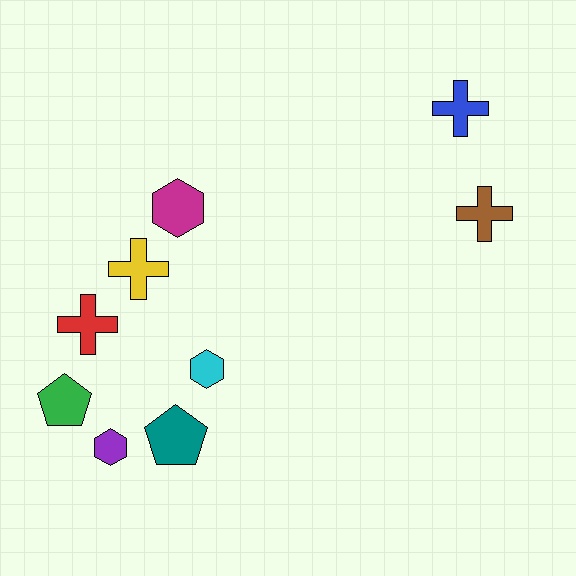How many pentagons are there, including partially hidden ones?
There are 2 pentagons.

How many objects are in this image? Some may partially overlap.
There are 9 objects.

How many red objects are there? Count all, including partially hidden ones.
There is 1 red object.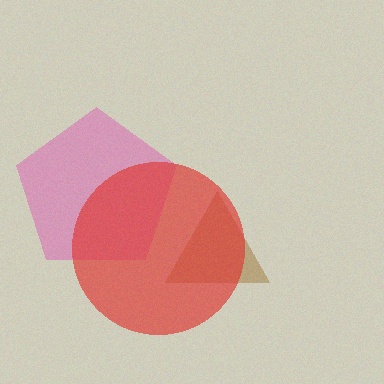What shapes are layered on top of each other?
The layered shapes are: a pink pentagon, a brown triangle, a red circle.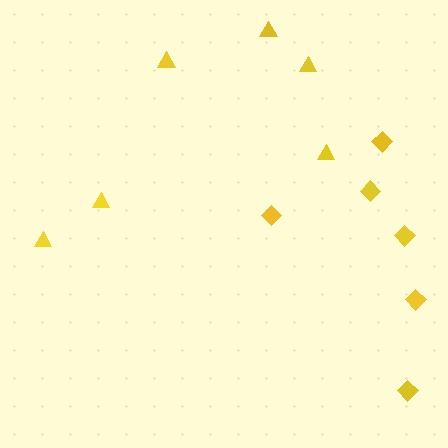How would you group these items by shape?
There are 2 groups: one group of diamonds (6) and one group of triangles (6).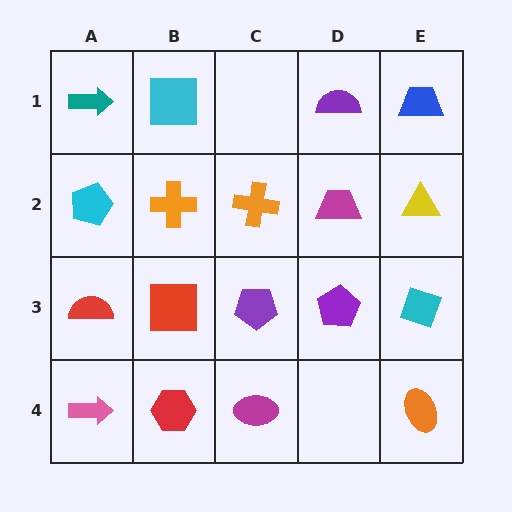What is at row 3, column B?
A red square.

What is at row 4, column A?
A pink arrow.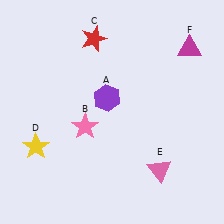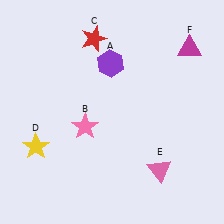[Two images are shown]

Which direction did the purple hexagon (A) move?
The purple hexagon (A) moved up.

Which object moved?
The purple hexagon (A) moved up.